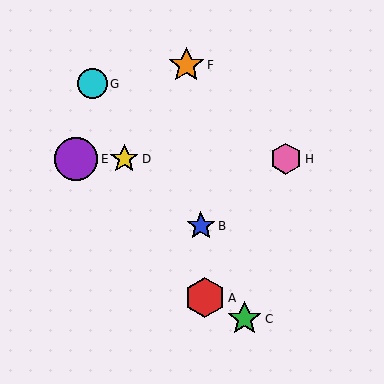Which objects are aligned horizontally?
Objects D, E, H are aligned horizontally.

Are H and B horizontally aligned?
No, H is at y≈159 and B is at y≈226.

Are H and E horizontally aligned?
Yes, both are at y≈159.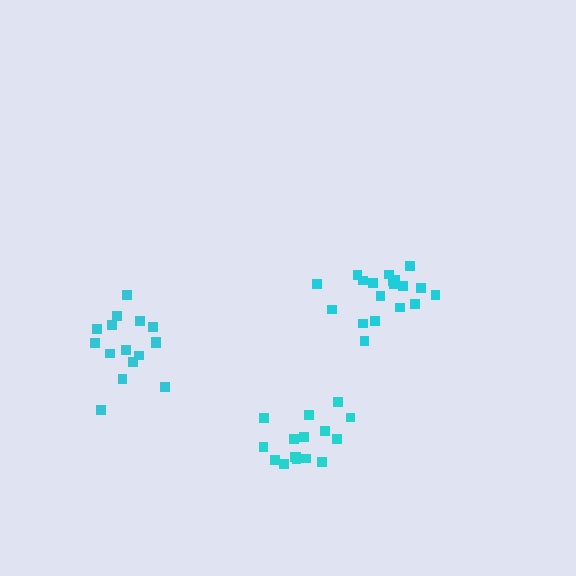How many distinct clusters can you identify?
There are 3 distinct clusters.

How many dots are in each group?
Group 1: 16 dots, Group 2: 16 dots, Group 3: 19 dots (51 total).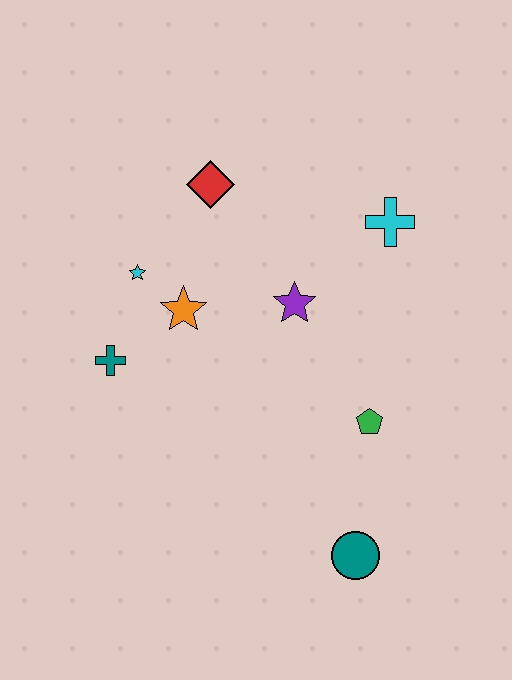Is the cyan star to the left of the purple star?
Yes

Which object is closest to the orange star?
The cyan star is closest to the orange star.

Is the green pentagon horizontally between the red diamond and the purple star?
No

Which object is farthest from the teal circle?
The red diamond is farthest from the teal circle.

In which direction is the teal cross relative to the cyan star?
The teal cross is below the cyan star.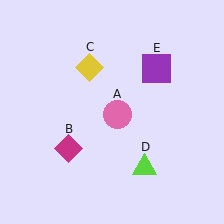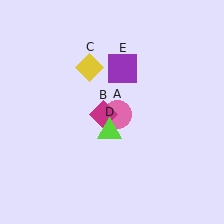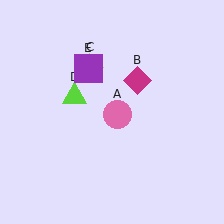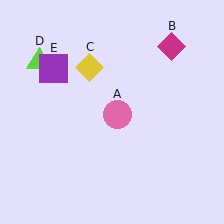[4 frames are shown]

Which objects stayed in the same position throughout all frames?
Pink circle (object A) and yellow diamond (object C) remained stationary.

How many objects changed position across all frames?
3 objects changed position: magenta diamond (object B), lime triangle (object D), purple square (object E).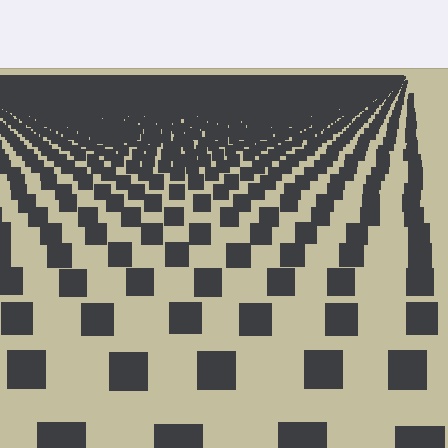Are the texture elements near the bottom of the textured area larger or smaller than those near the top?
Larger. Near the bottom, elements are closer to the viewer and appear at a bigger on-screen size.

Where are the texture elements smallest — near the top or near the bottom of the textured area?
Near the top.